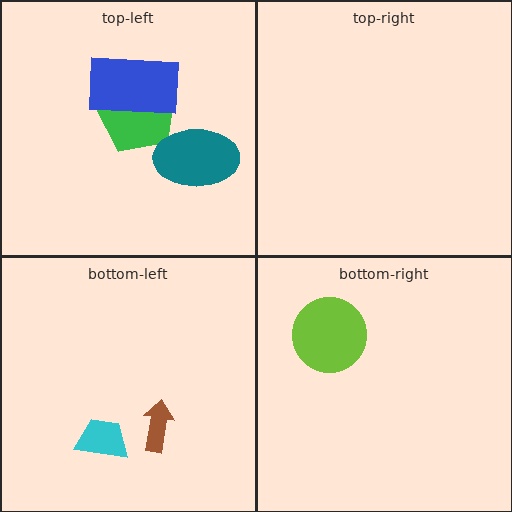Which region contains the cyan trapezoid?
The bottom-left region.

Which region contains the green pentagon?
The top-left region.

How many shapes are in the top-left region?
3.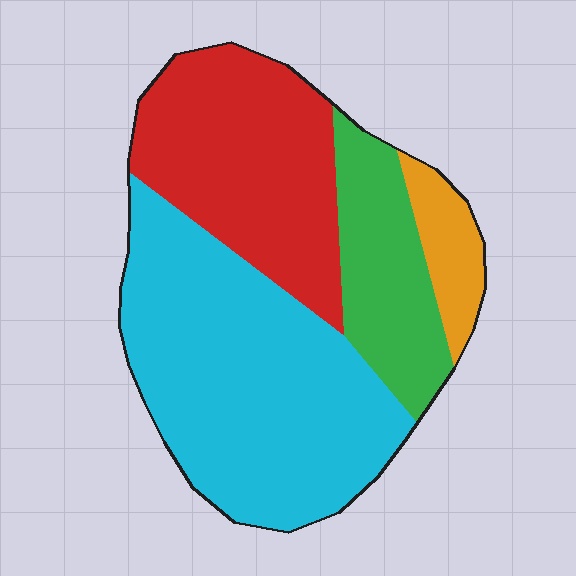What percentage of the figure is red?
Red takes up about one third (1/3) of the figure.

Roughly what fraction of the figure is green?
Green covers about 15% of the figure.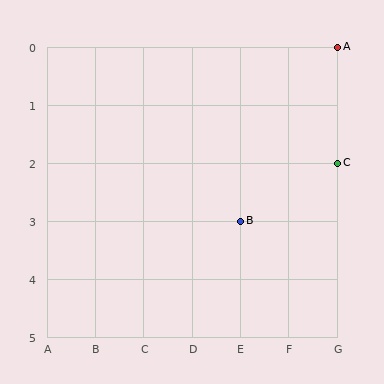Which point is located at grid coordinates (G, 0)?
Point A is at (G, 0).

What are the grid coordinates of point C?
Point C is at grid coordinates (G, 2).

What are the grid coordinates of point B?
Point B is at grid coordinates (E, 3).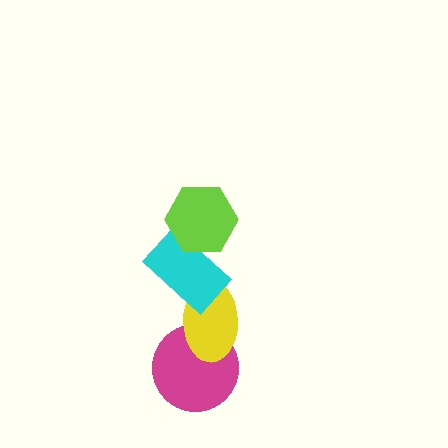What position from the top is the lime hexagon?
The lime hexagon is 1st from the top.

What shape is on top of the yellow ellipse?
The cyan rectangle is on top of the yellow ellipse.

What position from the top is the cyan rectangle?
The cyan rectangle is 2nd from the top.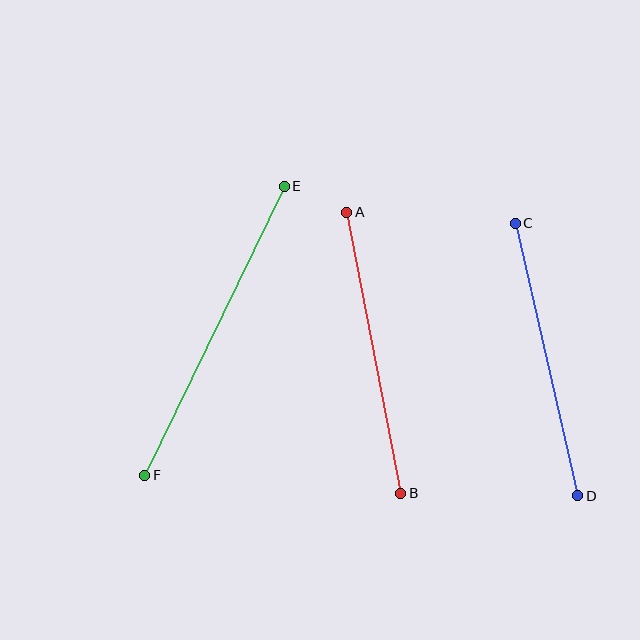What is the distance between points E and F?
The distance is approximately 321 pixels.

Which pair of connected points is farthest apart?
Points E and F are farthest apart.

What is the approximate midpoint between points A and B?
The midpoint is at approximately (374, 353) pixels.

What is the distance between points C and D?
The distance is approximately 279 pixels.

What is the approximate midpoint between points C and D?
The midpoint is at approximately (547, 359) pixels.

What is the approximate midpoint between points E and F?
The midpoint is at approximately (214, 331) pixels.